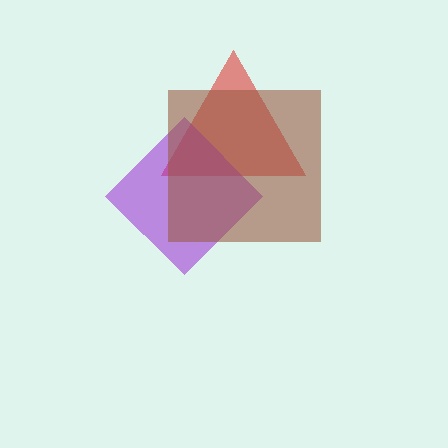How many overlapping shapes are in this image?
There are 3 overlapping shapes in the image.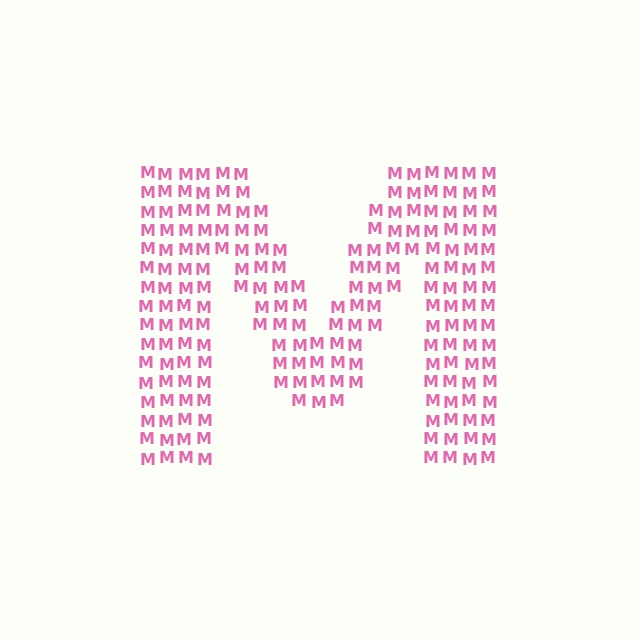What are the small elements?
The small elements are letter M's.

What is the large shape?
The large shape is the letter M.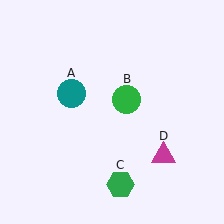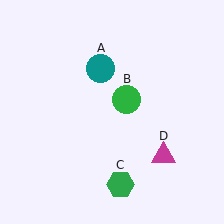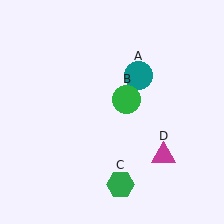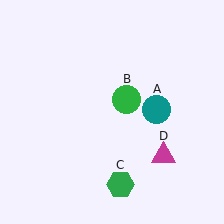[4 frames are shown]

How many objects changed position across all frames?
1 object changed position: teal circle (object A).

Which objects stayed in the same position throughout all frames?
Green circle (object B) and green hexagon (object C) and magenta triangle (object D) remained stationary.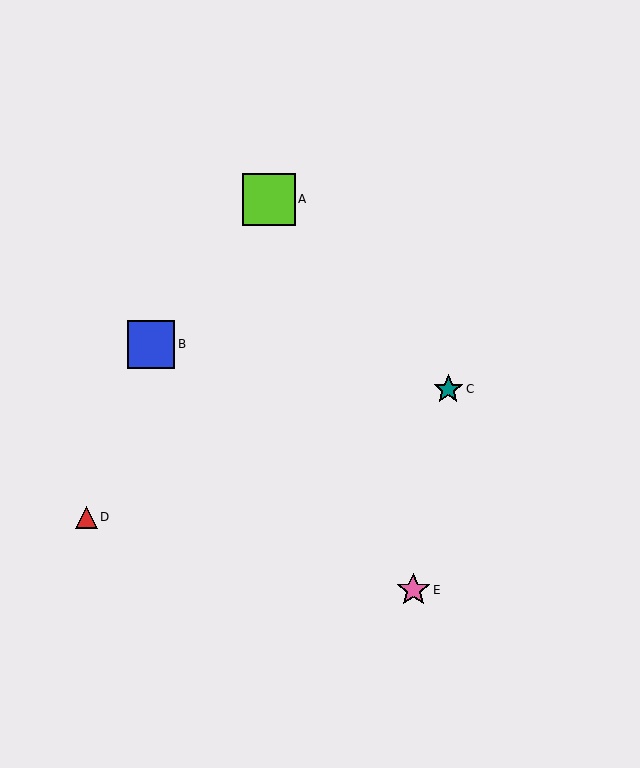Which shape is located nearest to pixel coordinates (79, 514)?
The red triangle (labeled D) at (86, 517) is nearest to that location.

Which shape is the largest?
The lime square (labeled A) is the largest.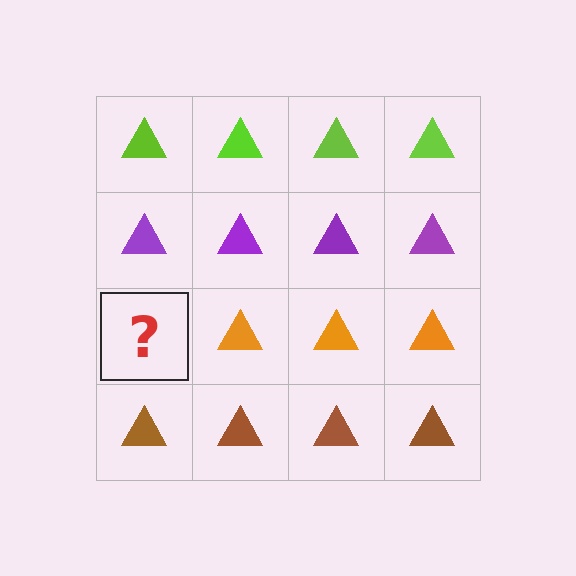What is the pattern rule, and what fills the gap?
The rule is that each row has a consistent color. The gap should be filled with an orange triangle.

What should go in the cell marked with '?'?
The missing cell should contain an orange triangle.